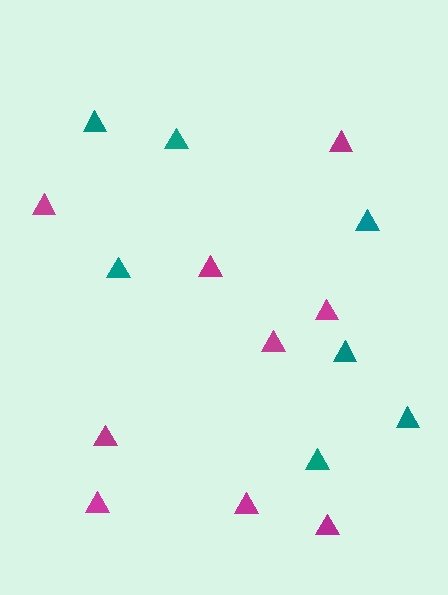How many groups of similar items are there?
There are 2 groups: one group of teal triangles (7) and one group of magenta triangles (9).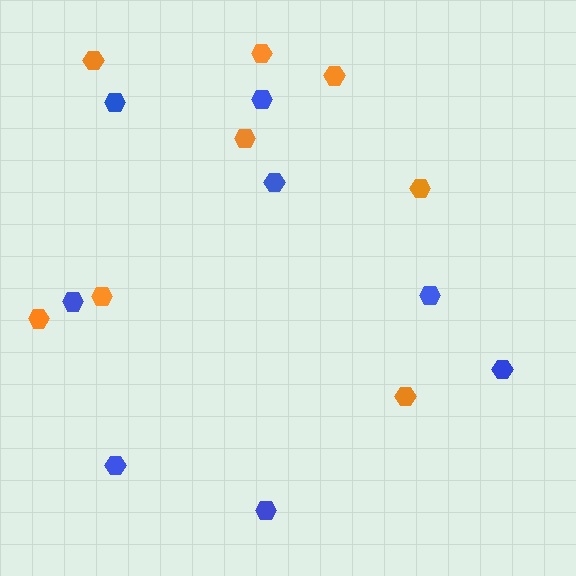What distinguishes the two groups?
There are 2 groups: one group of orange hexagons (8) and one group of blue hexagons (8).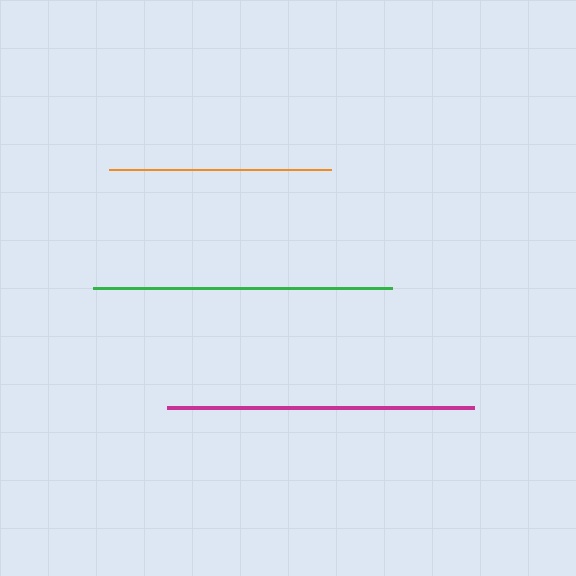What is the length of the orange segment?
The orange segment is approximately 222 pixels long.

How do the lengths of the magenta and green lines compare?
The magenta and green lines are approximately the same length.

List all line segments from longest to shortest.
From longest to shortest: magenta, green, orange.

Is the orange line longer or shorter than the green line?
The green line is longer than the orange line.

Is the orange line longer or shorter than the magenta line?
The magenta line is longer than the orange line.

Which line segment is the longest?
The magenta line is the longest at approximately 307 pixels.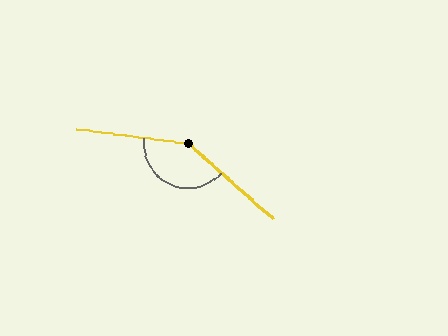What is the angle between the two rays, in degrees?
Approximately 146 degrees.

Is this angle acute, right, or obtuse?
It is obtuse.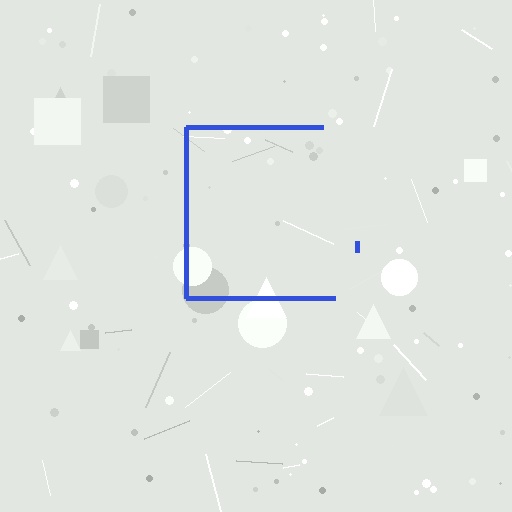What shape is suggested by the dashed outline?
The dashed outline suggests a square.